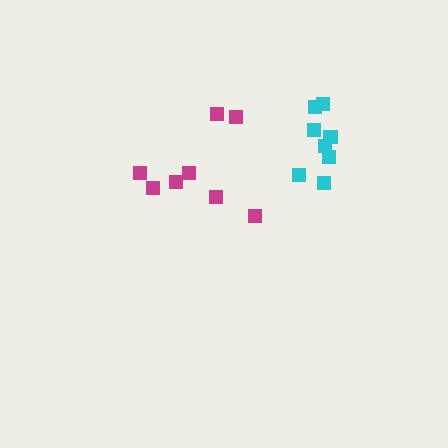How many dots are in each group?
Group 1: 8 dots, Group 2: 8 dots (16 total).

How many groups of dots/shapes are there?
There are 2 groups.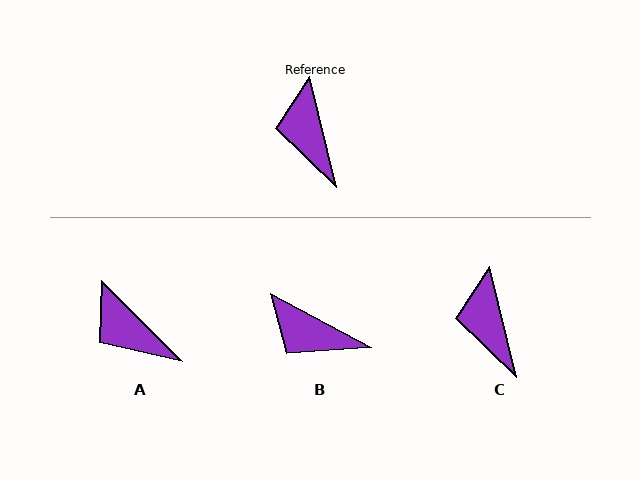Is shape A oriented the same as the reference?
No, it is off by about 31 degrees.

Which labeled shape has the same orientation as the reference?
C.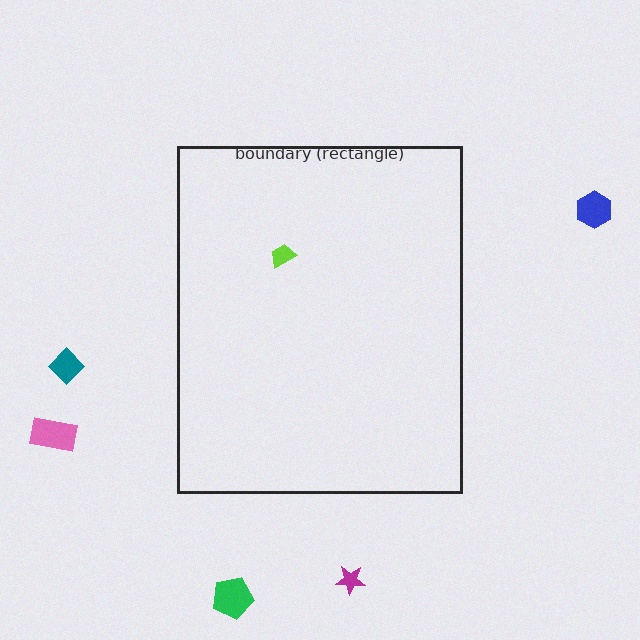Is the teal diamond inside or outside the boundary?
Outside.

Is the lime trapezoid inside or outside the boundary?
Inside.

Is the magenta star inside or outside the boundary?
Outside.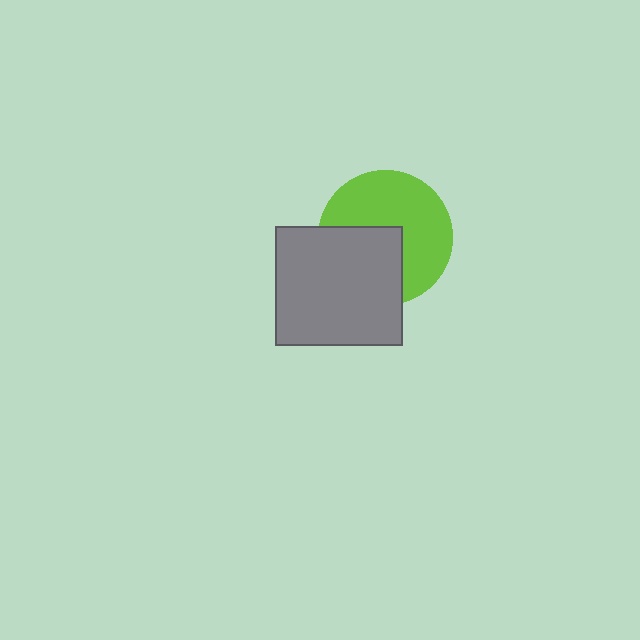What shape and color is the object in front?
The object in front is a gray rectangle.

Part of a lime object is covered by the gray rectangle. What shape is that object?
It is a circle.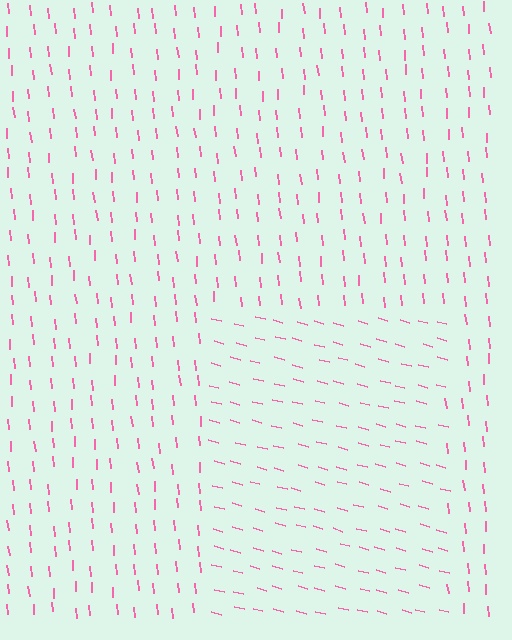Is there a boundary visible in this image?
Yes, there is a texture boundary formed by a change in line orientation.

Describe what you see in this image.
The image is filled with small pink line segments. A rectangle region in the image has lines oriented differently from the surrounding lines, creating a visible texture boundary.